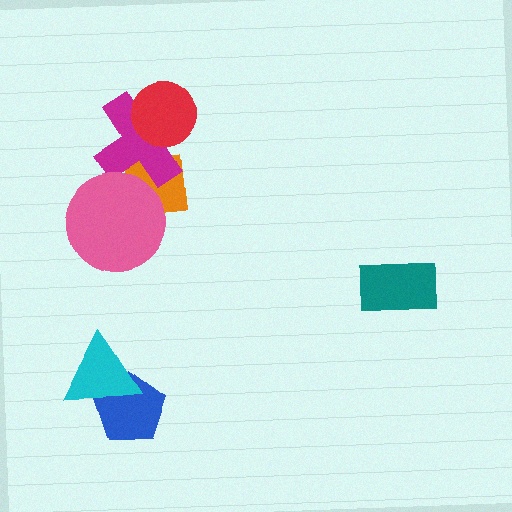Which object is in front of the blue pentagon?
The cyan triangle is in front of the blue pentagon.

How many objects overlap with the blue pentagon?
1 object overlaps with the blue pentagon.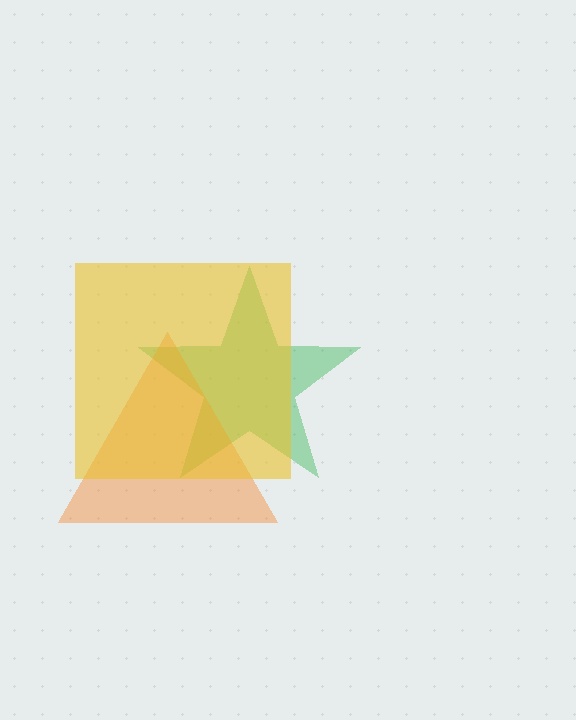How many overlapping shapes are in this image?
There are 3 overlapping shapes in the image.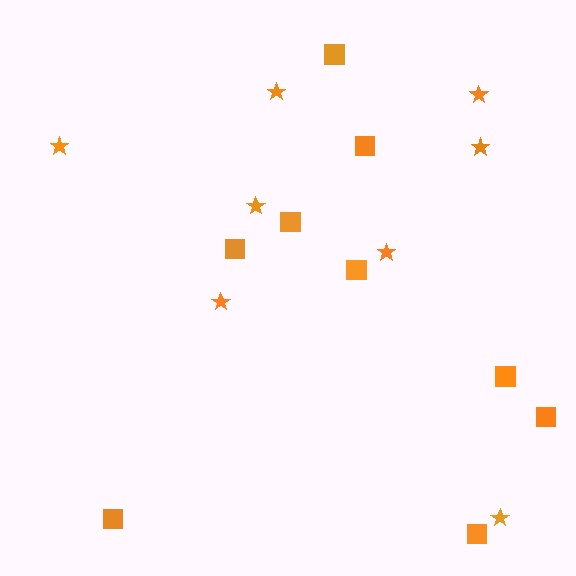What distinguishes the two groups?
There are 2 groups: one group of stars (8) and one group of squares (9).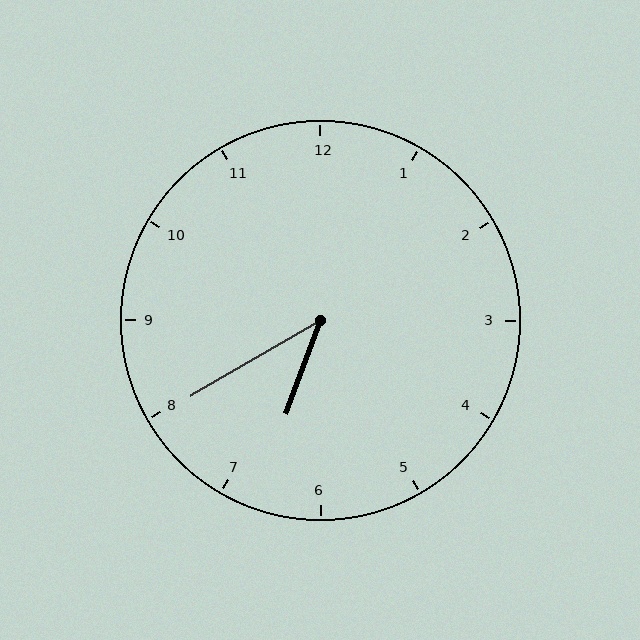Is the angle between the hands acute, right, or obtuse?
It is acute.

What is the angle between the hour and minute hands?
Approximately 40 degrees.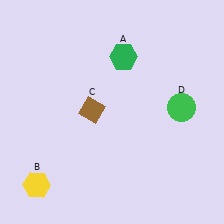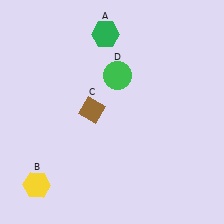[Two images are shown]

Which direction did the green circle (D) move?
The green circle (D) moved left.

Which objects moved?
The objects that moved are: the green hexagon (A), the green circle (D).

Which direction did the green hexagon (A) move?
The green hexagon (A) moved up.